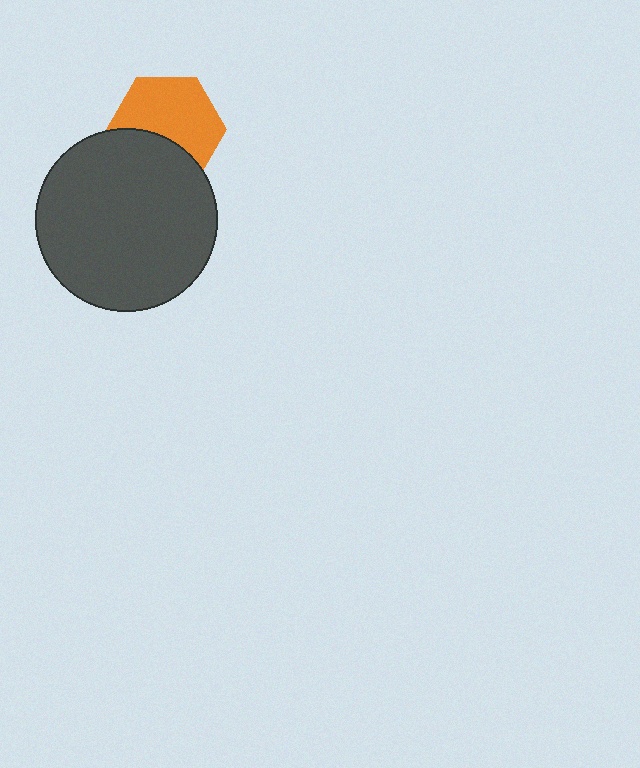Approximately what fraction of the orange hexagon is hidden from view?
Roughly 36% of the orange hexagon is hidden behind the dark gray circle.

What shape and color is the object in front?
The object in front is a dark gray circle.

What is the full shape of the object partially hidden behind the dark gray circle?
The partially hidden object is an orange hexagon.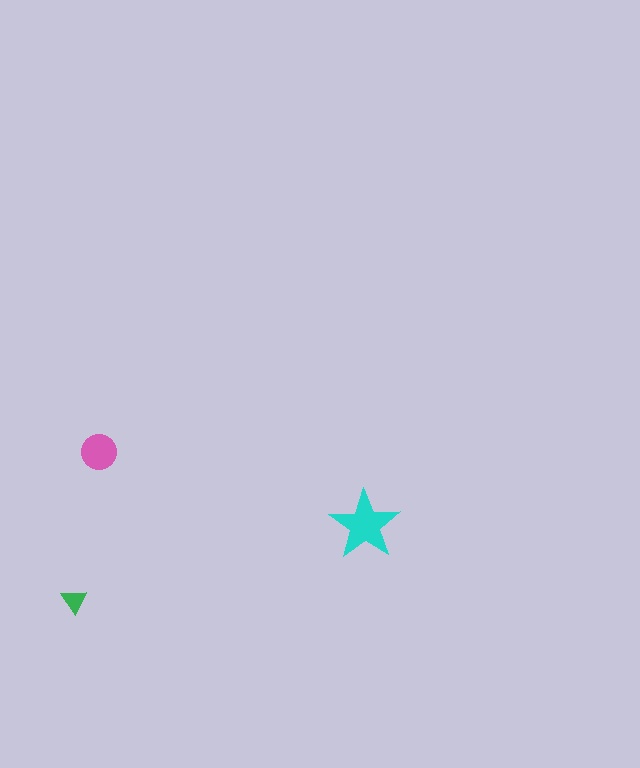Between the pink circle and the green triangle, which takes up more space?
The pink circle.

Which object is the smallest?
The green triangle.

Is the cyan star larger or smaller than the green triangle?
Larger.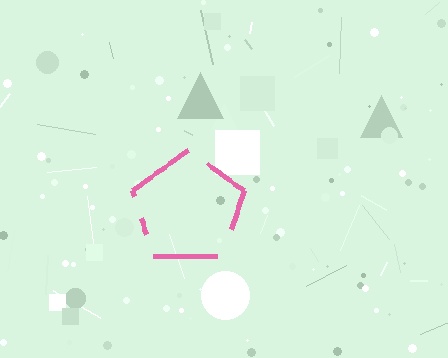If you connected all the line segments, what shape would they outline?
They would outline a pentagon.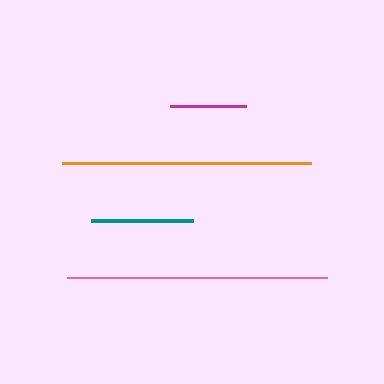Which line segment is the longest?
The pink line is the longest at approximately 259 pixels.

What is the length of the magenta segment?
The magenta segment is approximately 75 pixels long.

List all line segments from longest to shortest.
From longest to shortest: pink, orange, teal, magenta.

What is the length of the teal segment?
The teal segment is approximately 103 pixels long.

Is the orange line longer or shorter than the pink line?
The pink line is longer than the orange line.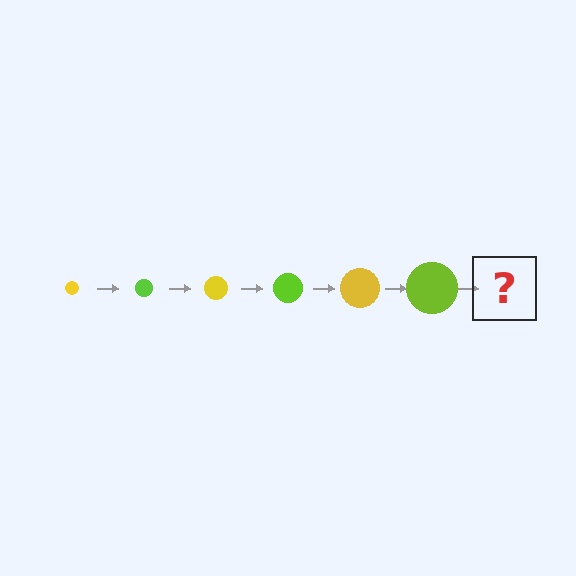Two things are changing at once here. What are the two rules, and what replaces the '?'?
The two rules are that the circle grows larger each step and the color cycles through yellow and lime. The '?' should be a yellow circle, larger than the previous one.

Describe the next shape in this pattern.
It should be a yellow circle, larger than the previous one.